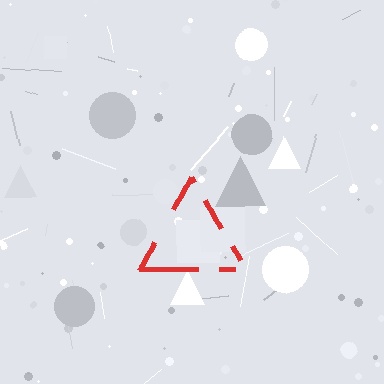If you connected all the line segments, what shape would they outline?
They would outline a triangle.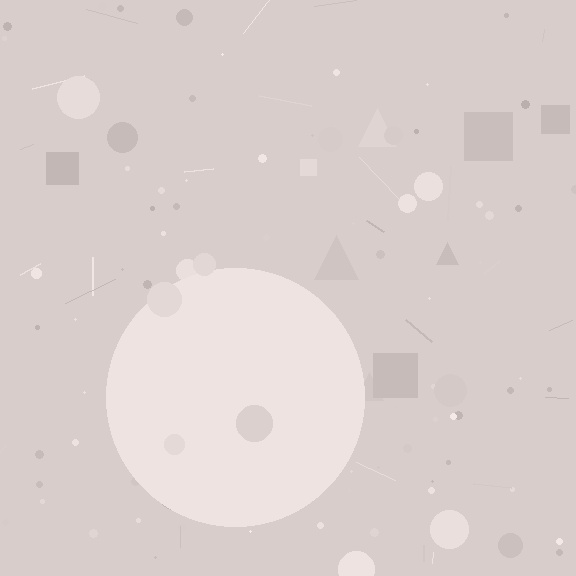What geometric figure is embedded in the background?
A circle is embedded in the background.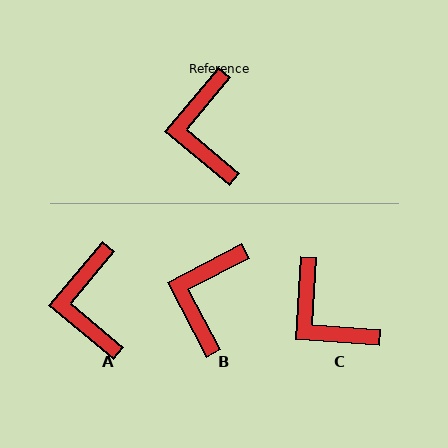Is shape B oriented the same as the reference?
No, it is off by about 23 degrees.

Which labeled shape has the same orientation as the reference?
A.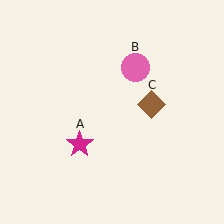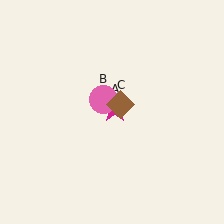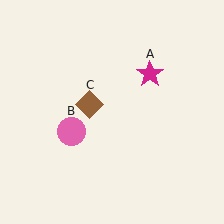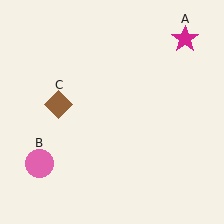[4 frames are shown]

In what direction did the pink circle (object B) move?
The pink circle (object B) moved down and to the left.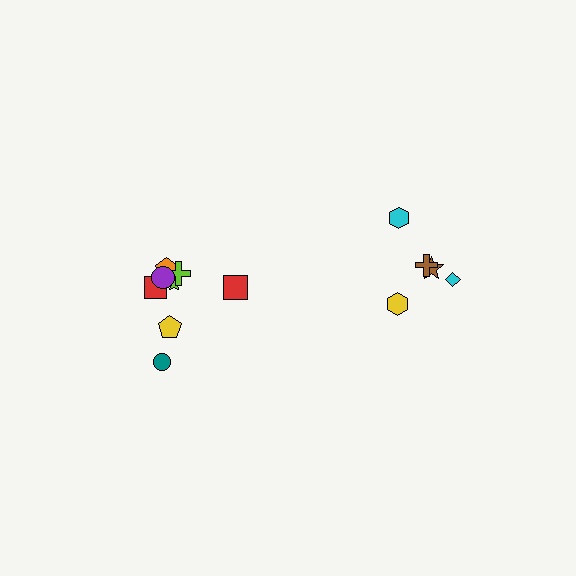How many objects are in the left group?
There are 8 objects.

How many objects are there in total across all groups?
There are 13 objects.